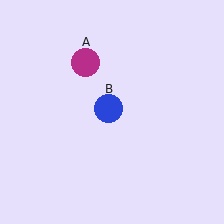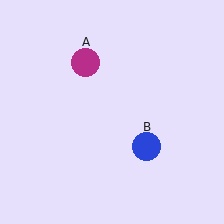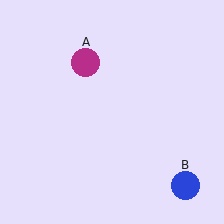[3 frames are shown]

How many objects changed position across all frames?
1 object changed position: blue circle (object B).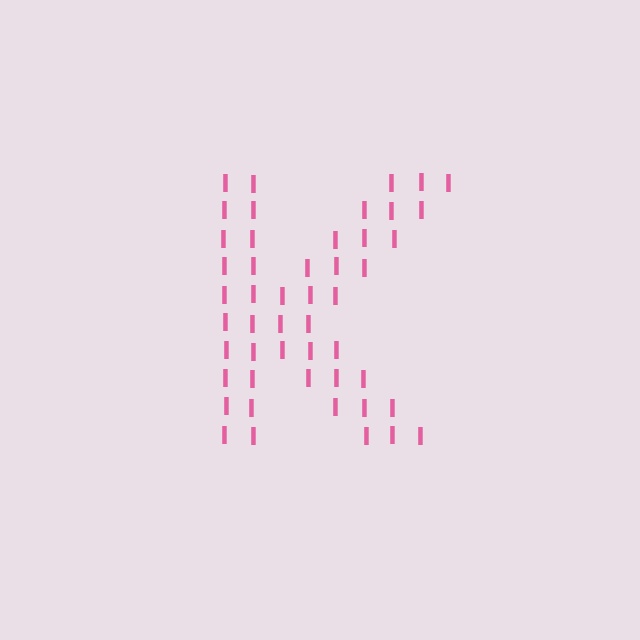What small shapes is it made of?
It is made of small letter I's.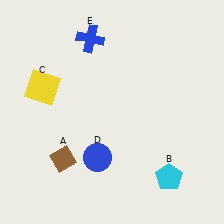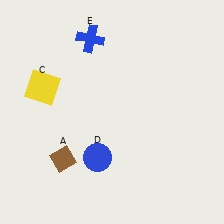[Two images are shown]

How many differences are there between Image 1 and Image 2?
There is 1 difference between the two images.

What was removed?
The cyan pentagon (B) was removed in Image 2.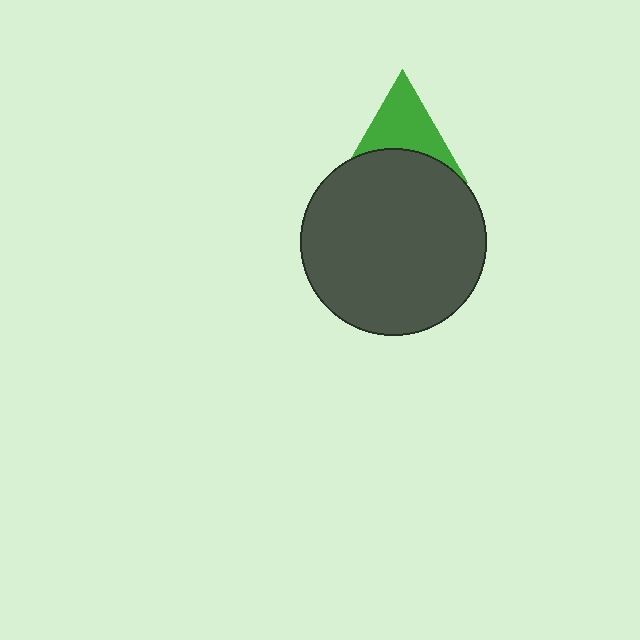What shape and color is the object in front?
The object in front is a dark gray circle.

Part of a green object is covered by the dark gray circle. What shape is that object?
It is a triangle.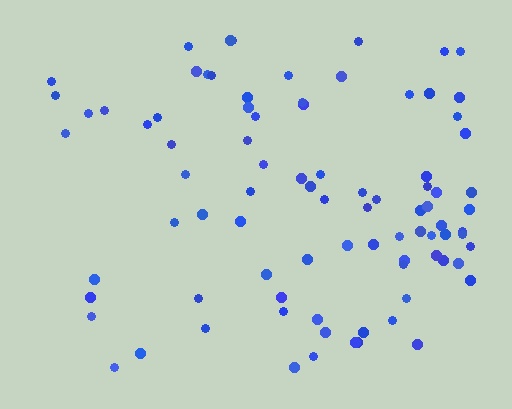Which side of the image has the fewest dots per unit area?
The left.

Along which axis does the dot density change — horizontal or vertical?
Horizontal.